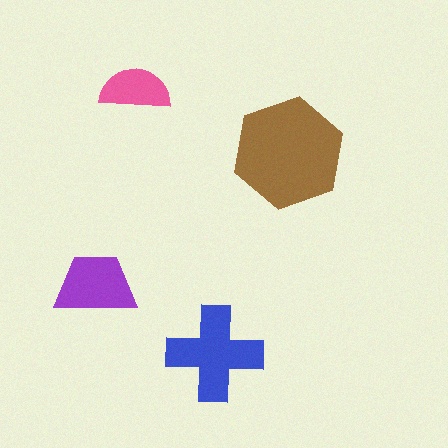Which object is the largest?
The brown hexagon.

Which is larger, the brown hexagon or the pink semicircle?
The brown hexagon.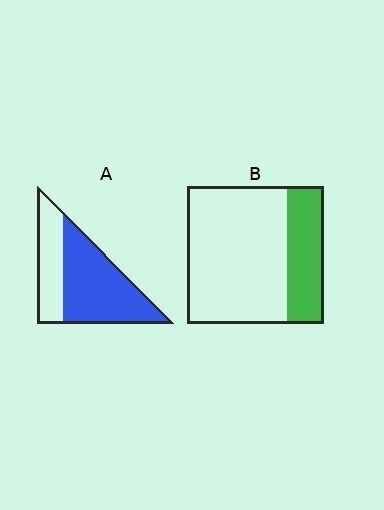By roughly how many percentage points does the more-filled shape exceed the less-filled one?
By roughly 40 percentage points (A over B).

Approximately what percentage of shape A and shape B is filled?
A is approximately 65% and B is approximately 25%.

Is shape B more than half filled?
No.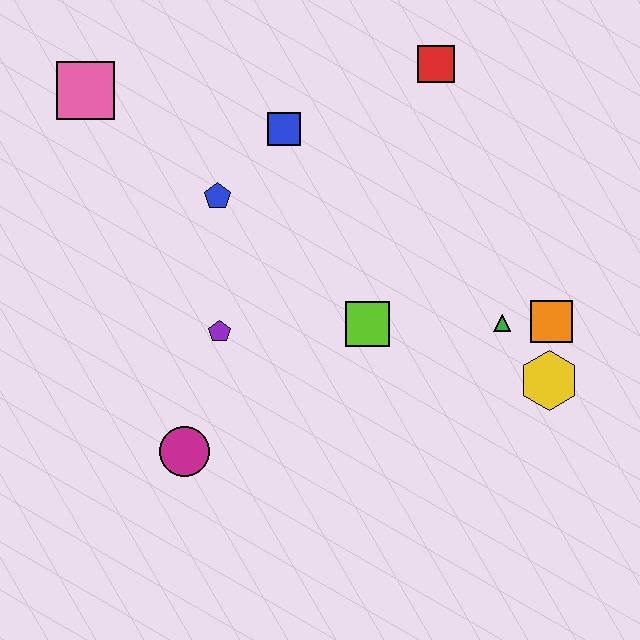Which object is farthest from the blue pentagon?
The yellow hexagon is farthest from the blue pentagon.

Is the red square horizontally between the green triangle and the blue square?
Yes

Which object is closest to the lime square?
The green triangle is closest to the lime square.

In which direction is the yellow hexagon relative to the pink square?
The yellow hexagon is to the right of the pink square.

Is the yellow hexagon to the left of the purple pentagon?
No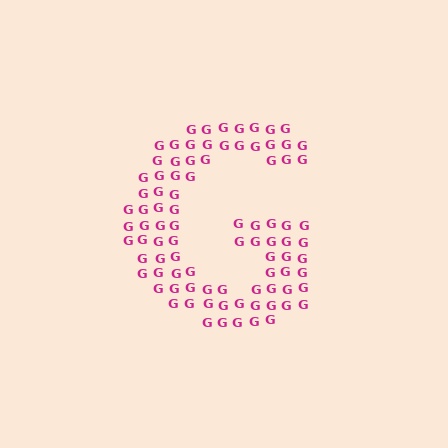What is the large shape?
The large shape is the letter G.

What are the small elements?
The small elements are letter G's.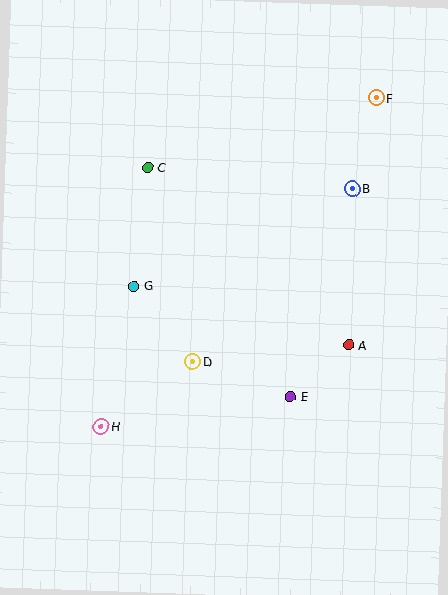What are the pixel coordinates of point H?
Point H is at (101, 426).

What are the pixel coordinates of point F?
Point F is at (376, 98).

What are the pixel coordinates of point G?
Point G is at (134, 286).